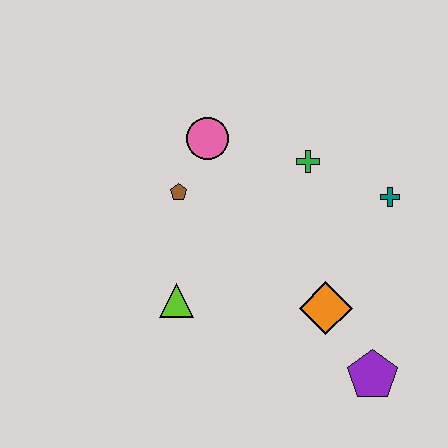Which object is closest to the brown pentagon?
The pink circle is closest to the brown pentagon.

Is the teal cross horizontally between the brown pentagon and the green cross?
No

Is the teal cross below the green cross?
Yes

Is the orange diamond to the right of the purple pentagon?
No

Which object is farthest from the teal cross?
The lime triangle is farthest from the teal cross.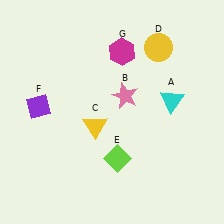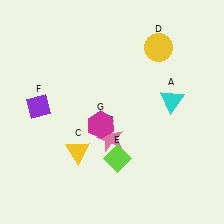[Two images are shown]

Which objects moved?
The objects that moved are: the pink star (B), the yellow triangle (C), the magenta hexagon (G).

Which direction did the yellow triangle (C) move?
The yellow triangle (C) moved down.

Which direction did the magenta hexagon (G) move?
The magenta hexagon (G) moved down.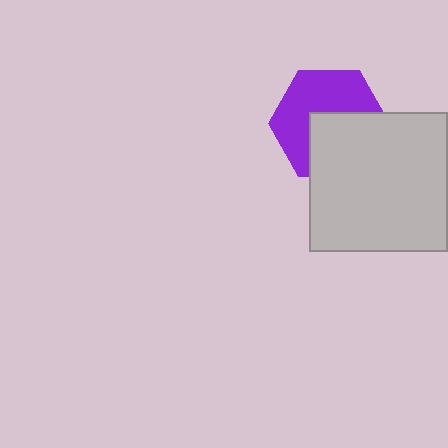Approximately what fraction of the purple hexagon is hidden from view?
Roughly 45% of the purple hexagon is hidden behind the light gray square.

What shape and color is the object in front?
The object in front is a light gray square.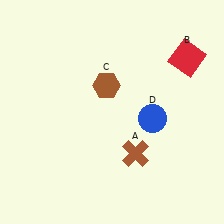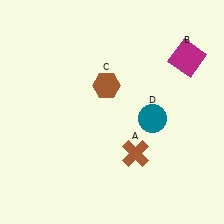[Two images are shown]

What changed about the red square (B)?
In Image 1, B is red. In Image 2, it changed to magenta.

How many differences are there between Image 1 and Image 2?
There are 2 differences between the two images.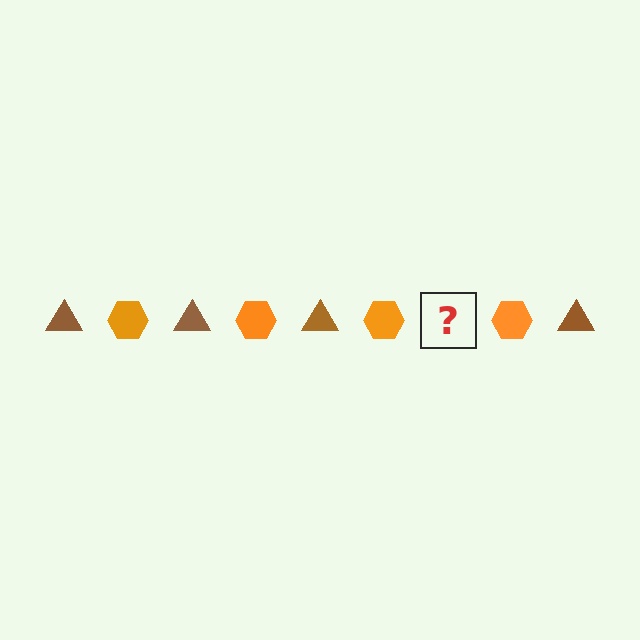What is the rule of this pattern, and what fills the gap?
The rule is that the pattern alternates between brown triangle and orange hexagon. The gap should be filled with a brown triangle.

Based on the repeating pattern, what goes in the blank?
The blank should be a brown triangle.